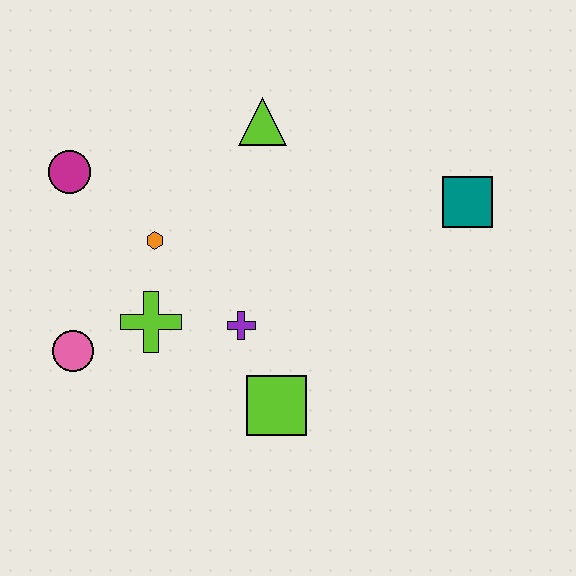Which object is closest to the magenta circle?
The orange hexagon is closest to the magenta circle.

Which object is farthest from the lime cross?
The teal square is farthest from the lime cross.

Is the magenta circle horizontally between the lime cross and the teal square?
No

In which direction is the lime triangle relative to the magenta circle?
The lime triangle is to the right of the magenta circle.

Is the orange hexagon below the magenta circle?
Yes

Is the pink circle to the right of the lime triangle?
No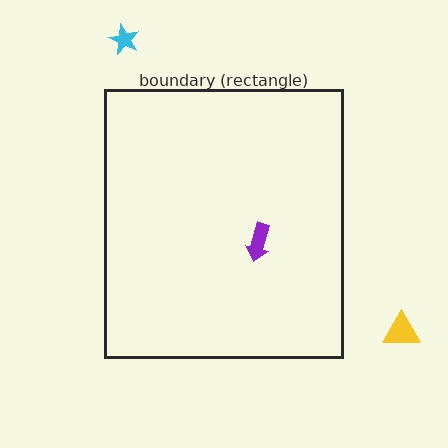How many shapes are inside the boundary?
1 inside, 2 outside.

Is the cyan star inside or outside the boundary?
Outside.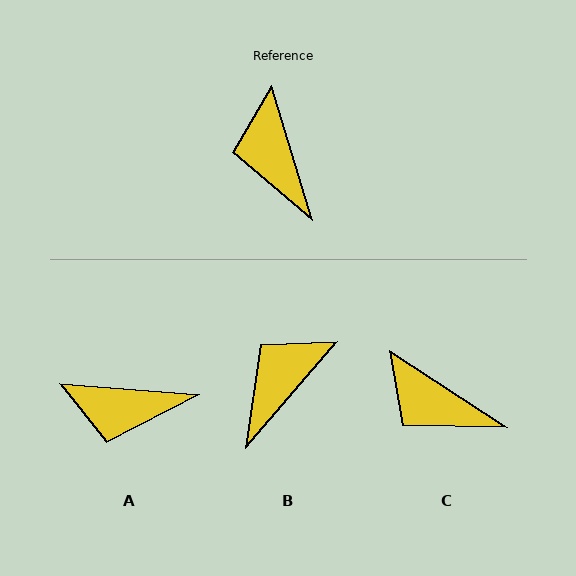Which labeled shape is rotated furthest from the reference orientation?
A, about 68 degrees away.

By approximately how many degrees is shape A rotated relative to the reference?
Approximately 68 degrees counter-clockwise.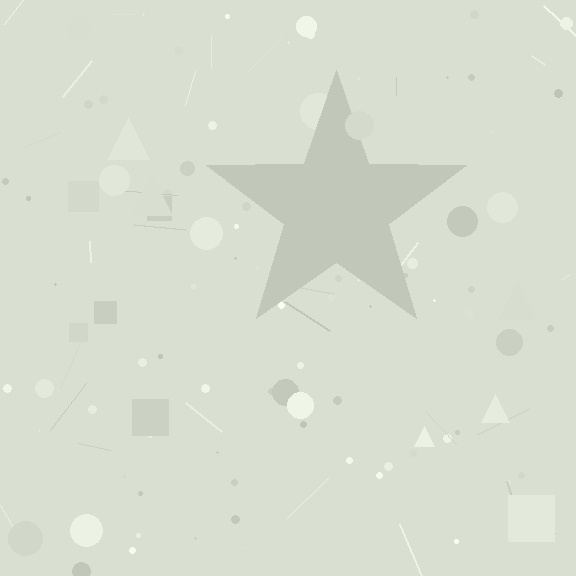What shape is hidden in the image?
A star is hidden in the image.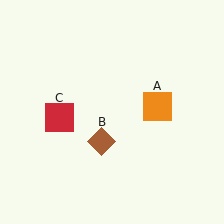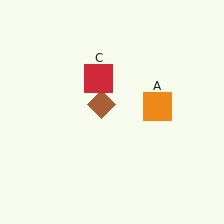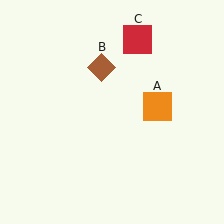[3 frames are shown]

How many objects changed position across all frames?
2 objects changed position: brown diamond (object B), red square (object C).